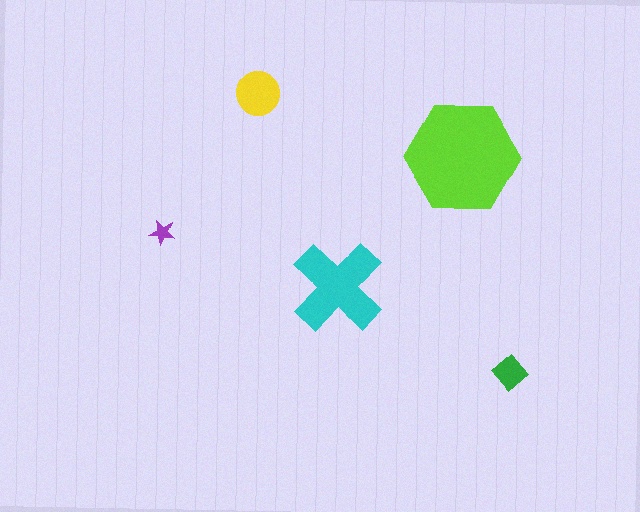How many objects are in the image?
There are 5 objects in the image.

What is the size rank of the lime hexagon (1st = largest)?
1st.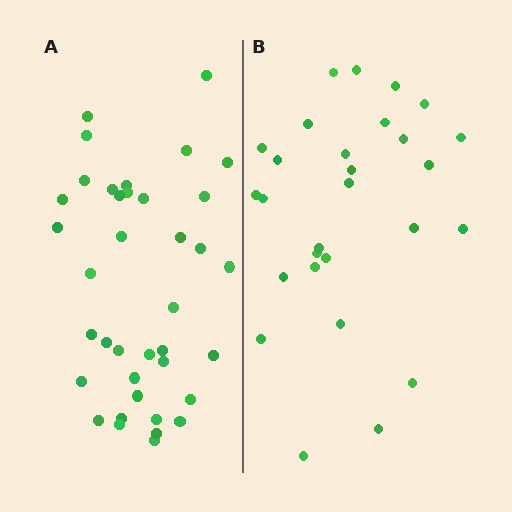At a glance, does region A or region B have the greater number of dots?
Region A (the left region) has more dots.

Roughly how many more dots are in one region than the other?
Region A has roughly 10 or so more dots than region B.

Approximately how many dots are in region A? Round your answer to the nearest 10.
About 40 dots. (The exact count is 38, which rounds to 40.)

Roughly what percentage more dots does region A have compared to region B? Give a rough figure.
About 35% more.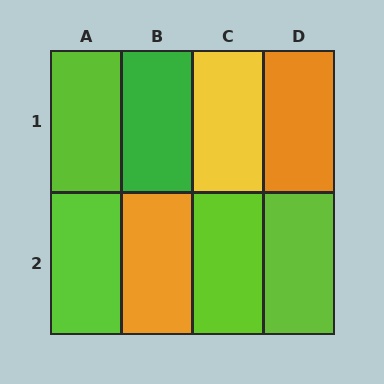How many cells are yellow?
1 cell is yellow.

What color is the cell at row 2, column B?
Orange.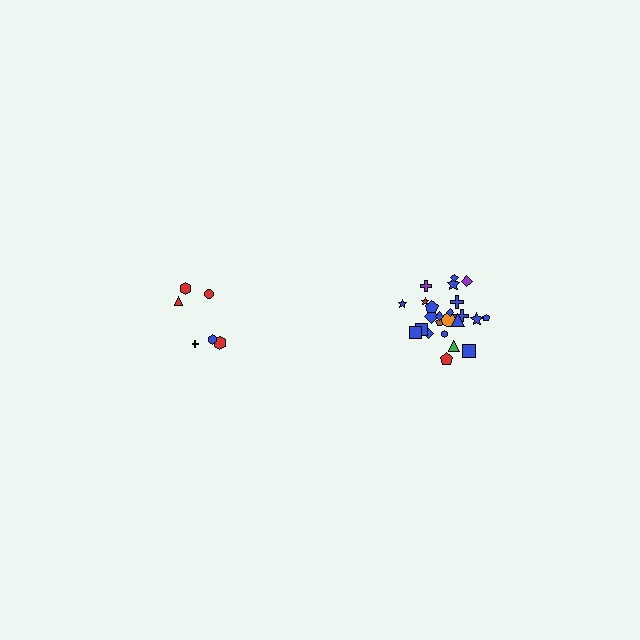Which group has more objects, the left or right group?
The right group.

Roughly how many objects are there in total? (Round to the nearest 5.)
Roughly 30 objects in total.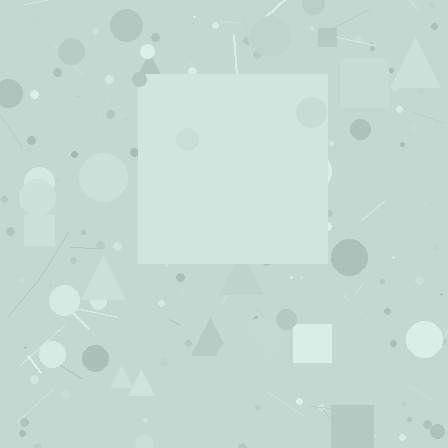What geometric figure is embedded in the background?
A square is embedded in the background.